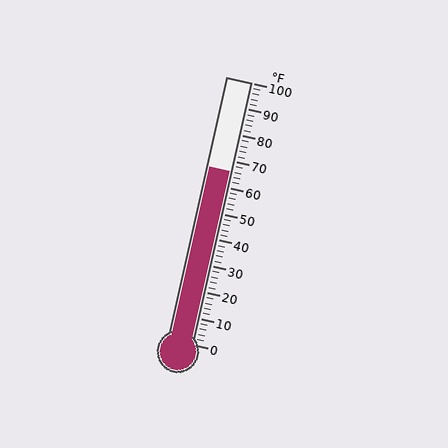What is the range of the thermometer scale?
The thermometer scale ranges from 0°F to 100°F.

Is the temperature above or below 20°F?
The temperature is above 20°F.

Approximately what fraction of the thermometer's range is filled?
The thermometer is filled to approximately 65% of its range.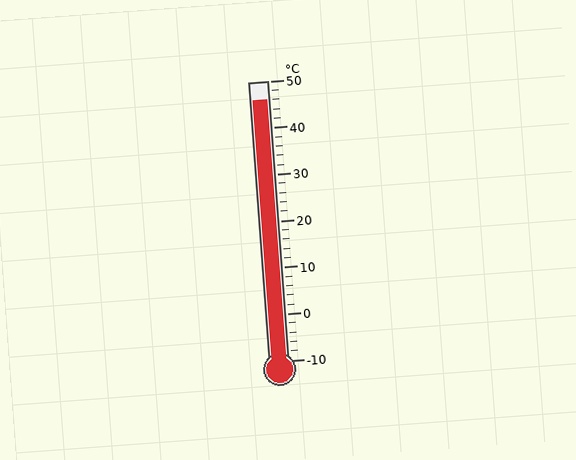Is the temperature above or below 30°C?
The temperature is above 30°C.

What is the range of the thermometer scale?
The thermometer scale ranges from -10°C to 50°C.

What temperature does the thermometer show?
The thermometer shows approximately 46°C.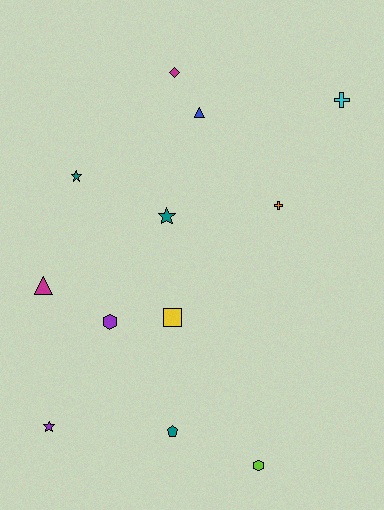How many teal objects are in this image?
There are 3 teal objects.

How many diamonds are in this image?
There is 1 diamond.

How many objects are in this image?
There are 12 objects.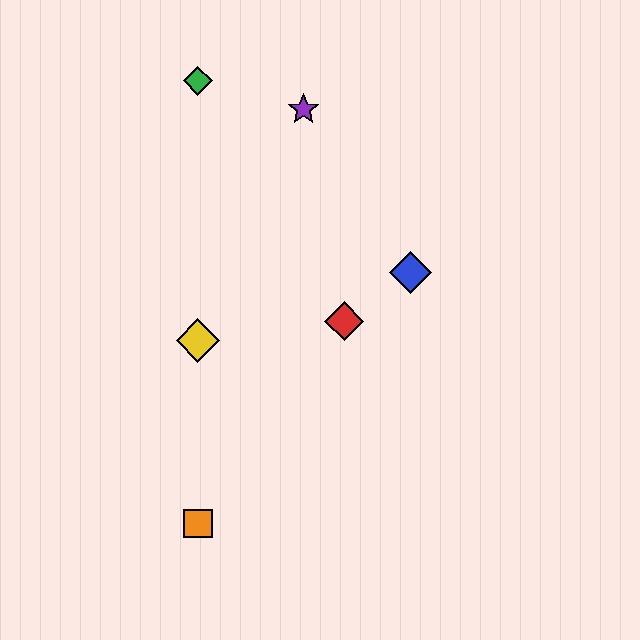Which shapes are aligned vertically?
The green diamond, the yellow diamond, the orange square are aligned vertically.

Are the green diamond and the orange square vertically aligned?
Yes, both are at x≈198.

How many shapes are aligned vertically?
3 shapes (the green diamond, the yellow diamond, the orange square) are aligned vertically.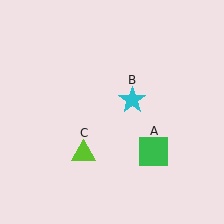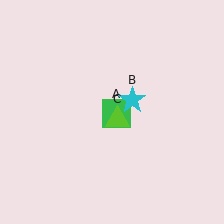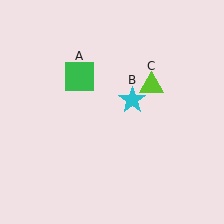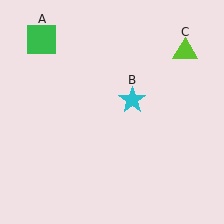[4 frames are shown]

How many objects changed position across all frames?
2 objects changed position: green square (object A), lime triangle (object C).